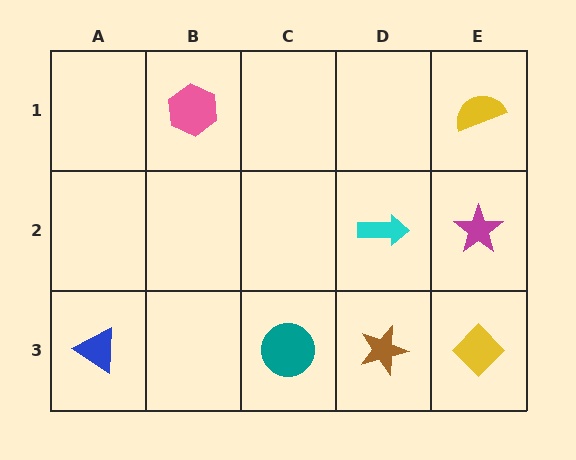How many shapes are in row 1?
2 shapes.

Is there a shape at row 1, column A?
No, that cell is empty.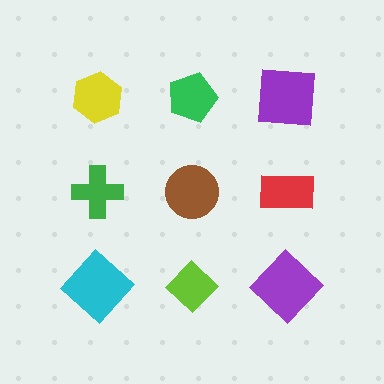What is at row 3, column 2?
A lime diamond.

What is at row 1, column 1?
A yellow hexagon.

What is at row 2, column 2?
A brown circle.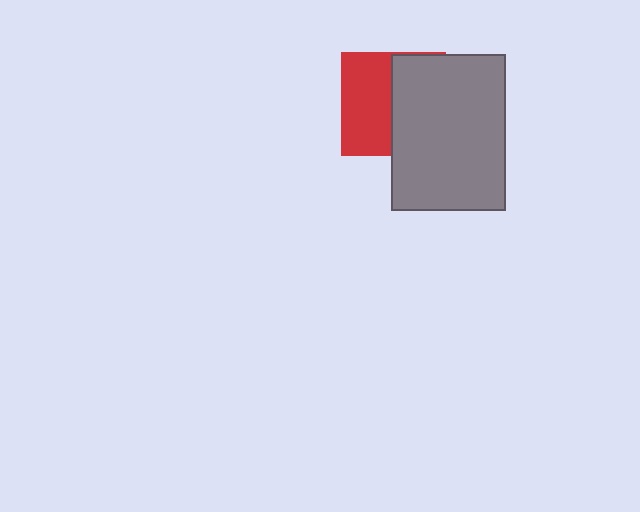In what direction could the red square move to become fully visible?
The red square could move left. That would shift it out from behind the gray rectangle entirely.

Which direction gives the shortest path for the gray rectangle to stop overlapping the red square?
Moving right gives the shortest separation.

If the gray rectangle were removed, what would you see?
You would see the complete red square.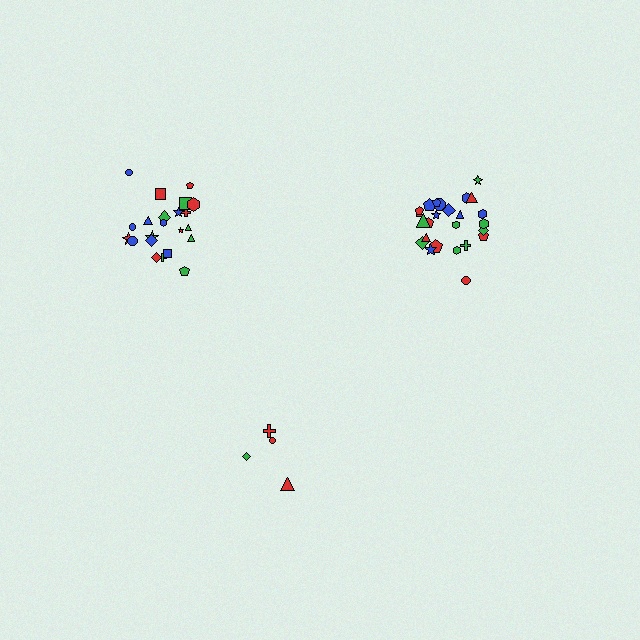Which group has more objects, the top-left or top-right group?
The top-right group.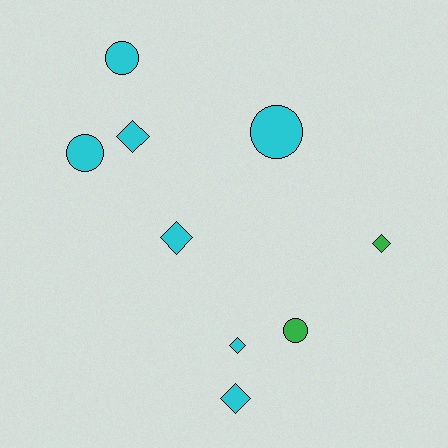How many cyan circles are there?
There are 3 cyan circles.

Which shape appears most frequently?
Diamond, with 5 objects.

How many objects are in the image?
There are 9 objects.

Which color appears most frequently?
Cyan, with 7 objects.